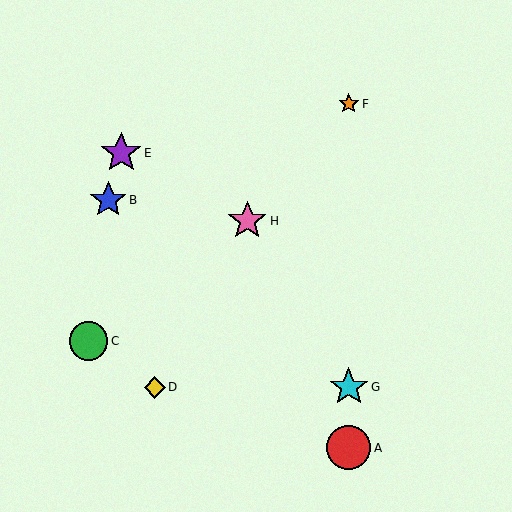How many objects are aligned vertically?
3 objects (A, F, G) are aligned vertically.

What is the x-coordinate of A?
Object A is at x≈349.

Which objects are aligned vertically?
Objects A, F, G are aligned vertically.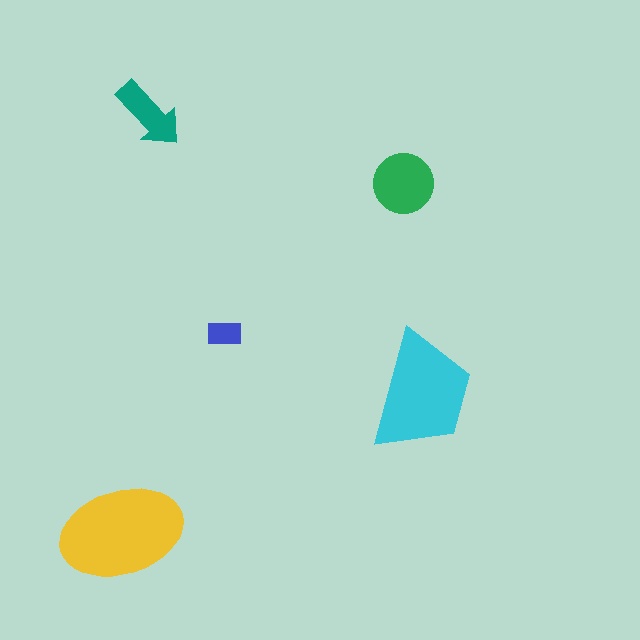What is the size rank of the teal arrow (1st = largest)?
4th.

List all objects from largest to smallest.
The yellow ellipse, the cyan trapezoid, the green circle, the teal arrow, the blue rectangle.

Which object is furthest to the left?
The yellow ellipse is leftmost.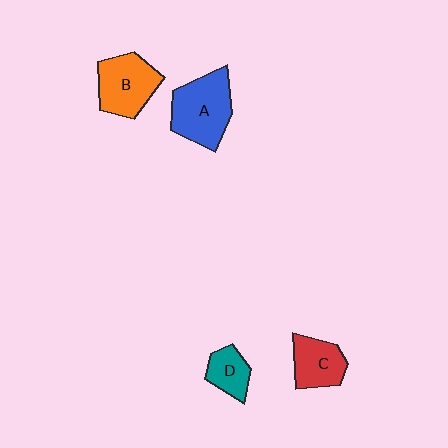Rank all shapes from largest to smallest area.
From largest to smallest: A (blue), B (orange), C (red), D (teal).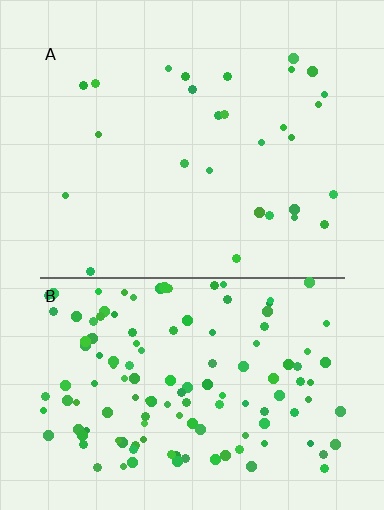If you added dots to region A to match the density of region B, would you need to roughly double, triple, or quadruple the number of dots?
Approximately quadruple.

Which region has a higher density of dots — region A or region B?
B (the bottom).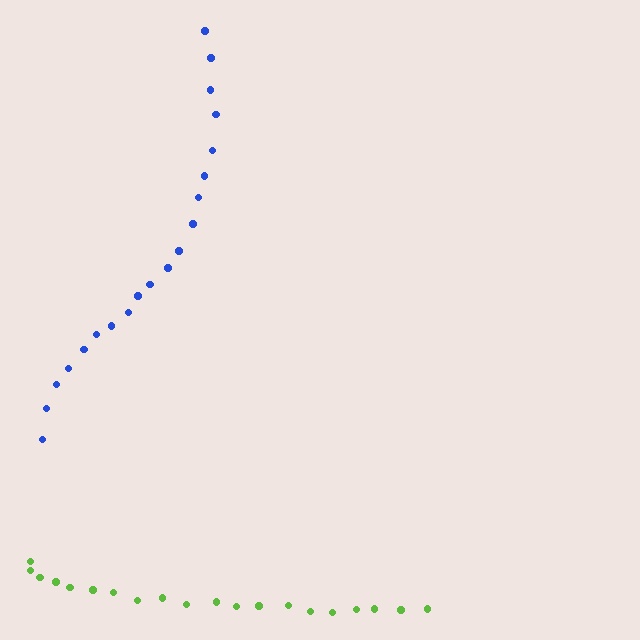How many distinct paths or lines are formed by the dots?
There are 2 distinct paths.